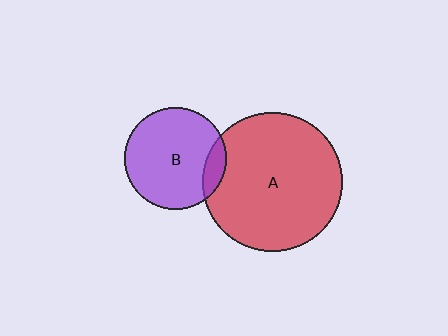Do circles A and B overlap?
Yes.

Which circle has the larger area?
Circle A (red).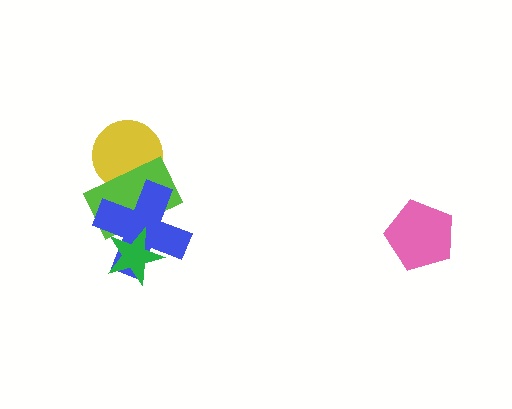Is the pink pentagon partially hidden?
No, no other shape covers it.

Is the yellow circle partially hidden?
Yes, it is partially covered by another shape.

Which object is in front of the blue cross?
The green star is in front of the blue cross.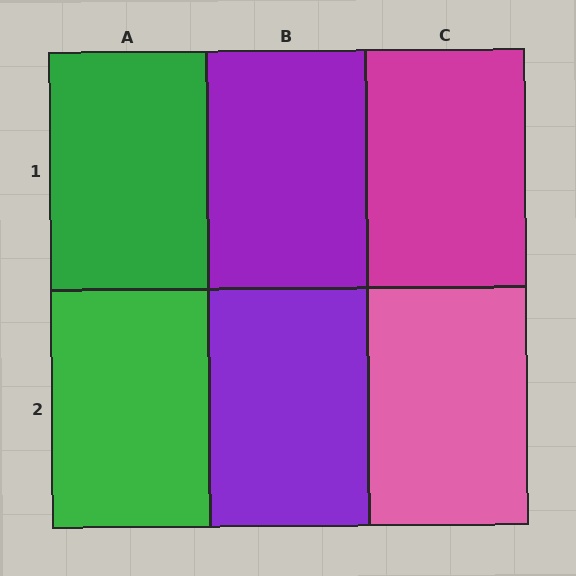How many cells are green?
2 cells are green.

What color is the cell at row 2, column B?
Purple.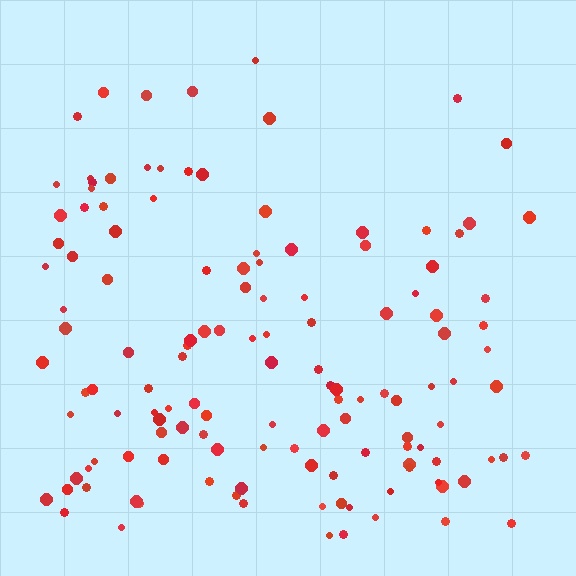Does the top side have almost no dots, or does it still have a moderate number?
Still a moderate number, just noticeably fewer than the bottom.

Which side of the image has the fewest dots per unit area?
The top.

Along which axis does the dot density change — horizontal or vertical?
Vertical.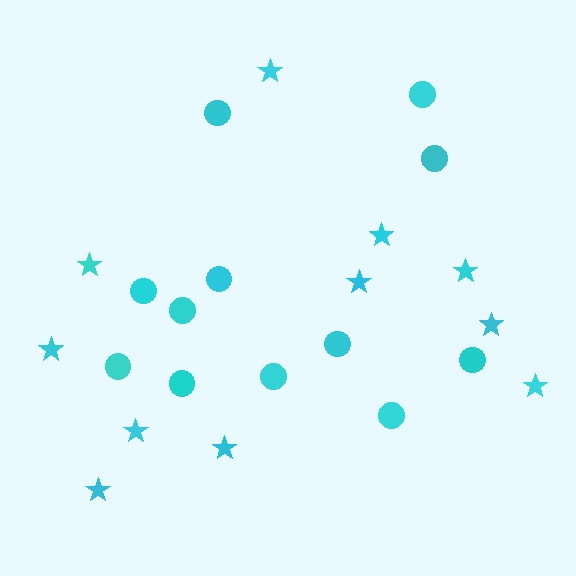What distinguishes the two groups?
There are 2 groups: one group of stars (11) and one group of circles (12).